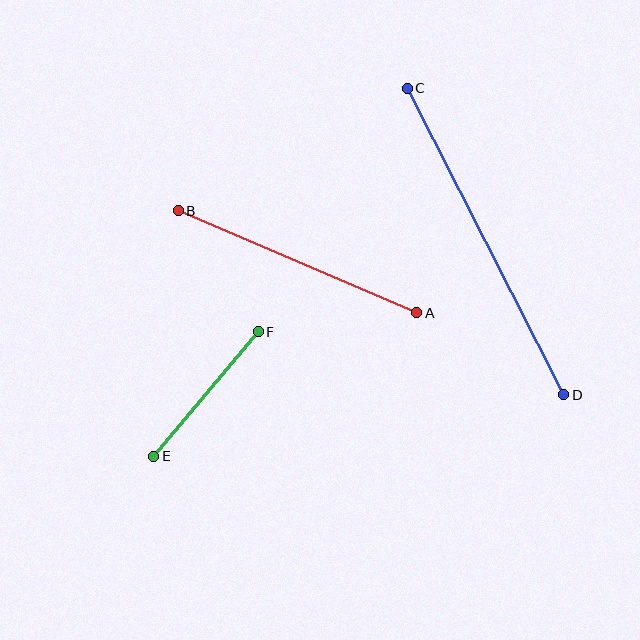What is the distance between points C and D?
The distance is approximately 344 pixels.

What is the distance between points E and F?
The distance is approximately 162 pixels.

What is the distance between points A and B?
The distance is approximately 260 pixels.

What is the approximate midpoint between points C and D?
The midpoint is at approximately (485, 241) pixels.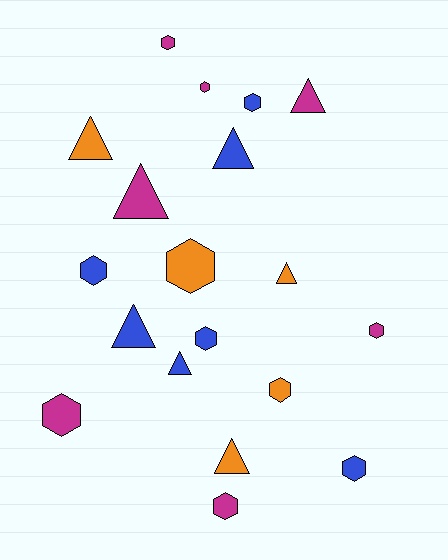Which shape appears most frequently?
Hexagon, with 11 objects.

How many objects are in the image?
There are 19 objects.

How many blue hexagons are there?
There are 4 blue hexagons.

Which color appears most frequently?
Blue, with 7 objects.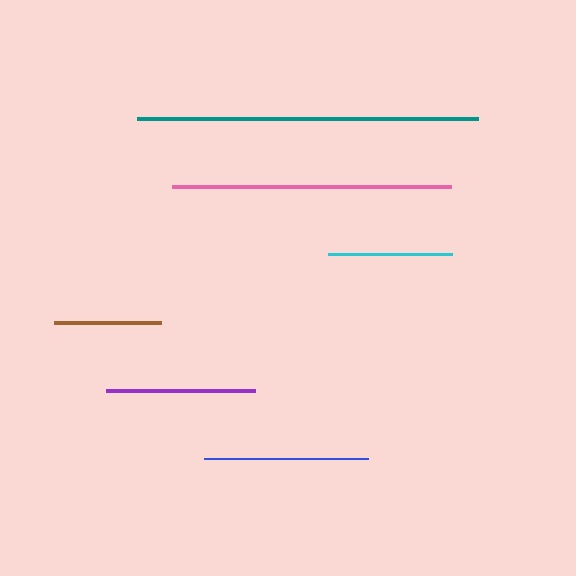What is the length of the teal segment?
The teal segment is approximately 341 pixels long.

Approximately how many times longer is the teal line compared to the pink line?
The teal line is approximately 1.2 times the length of the pink line.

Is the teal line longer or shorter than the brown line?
The teal line is longer than the brown line.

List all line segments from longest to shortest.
From longest to shortest: teal, pink, blue, purple, cyan, brown.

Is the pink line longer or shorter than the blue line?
The pink line is longer than the blue line.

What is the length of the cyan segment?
The cyan segment is approximately 124 pixels long.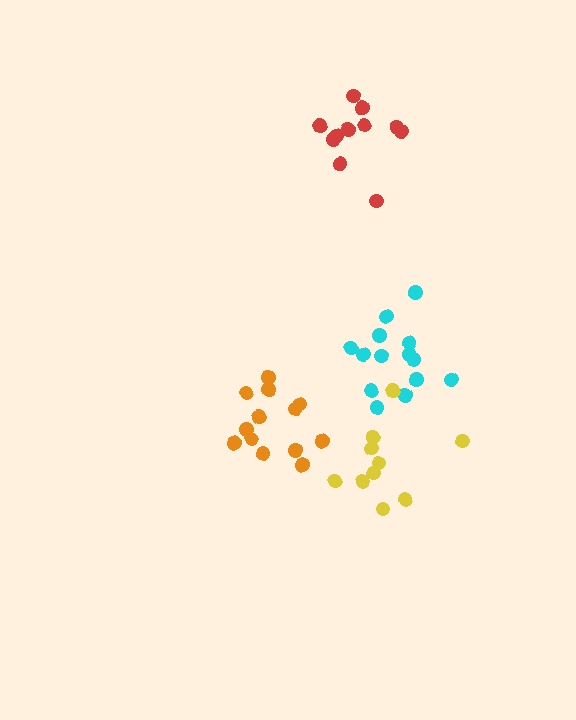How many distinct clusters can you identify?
There are 4 distinct clusters.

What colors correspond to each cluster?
The clusters are colored: orange, red, cyan, yellow.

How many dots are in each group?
Group 1: 13 dots, Group 2: 11 dots, Group 3: 14 dots, Group 4: 10 dots (48 total).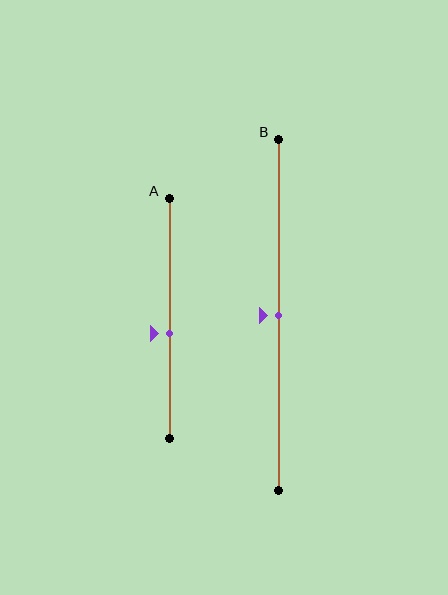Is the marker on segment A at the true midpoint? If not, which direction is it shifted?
No, the marker on segment A is shifted downward by about 6% of the segment length.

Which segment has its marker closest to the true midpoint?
Segment B has its marker closest to the true midpoint.